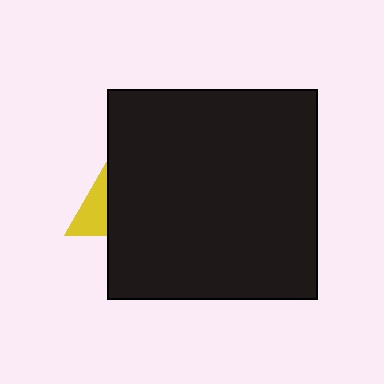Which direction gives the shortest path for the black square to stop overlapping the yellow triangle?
Moving right gives the shortest separation.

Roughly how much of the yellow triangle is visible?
A small part of it is visible (roughly 32%).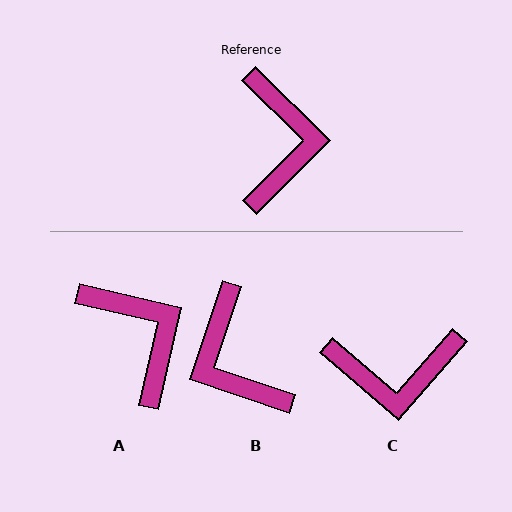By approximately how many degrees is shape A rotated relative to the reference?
Approximately 32 degrees counter-clockwise.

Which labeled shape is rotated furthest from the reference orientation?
B, about 154 degrees away.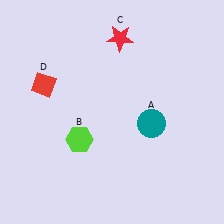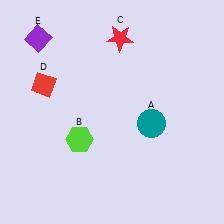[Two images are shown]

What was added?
A purple diamond (E) was added in Image 2.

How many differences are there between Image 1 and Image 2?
There is 1 difference between the two images.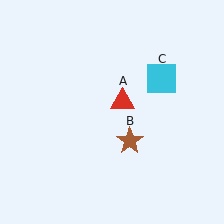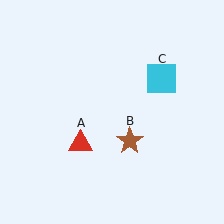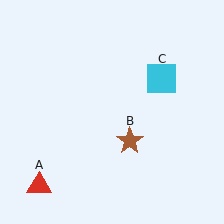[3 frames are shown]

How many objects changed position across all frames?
1 object changed position: red triangle (object A).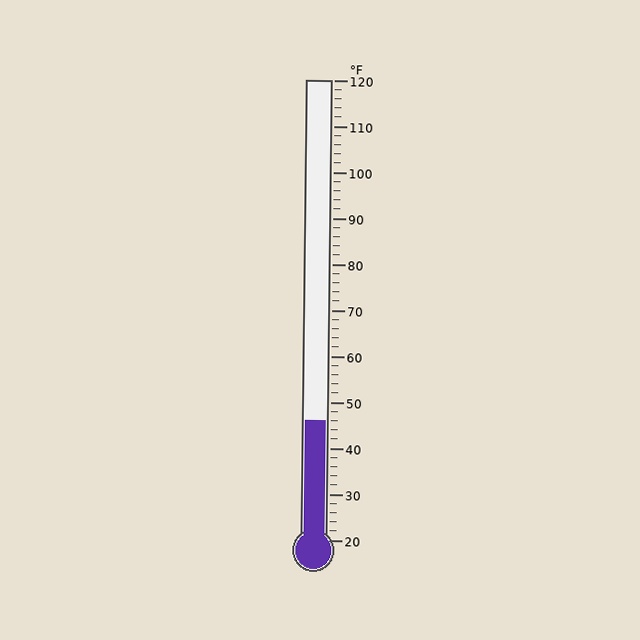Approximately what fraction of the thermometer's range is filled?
The thermometer is filled to approximately 25% of its range.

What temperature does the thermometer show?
The thermometer shows approximately 46°F.